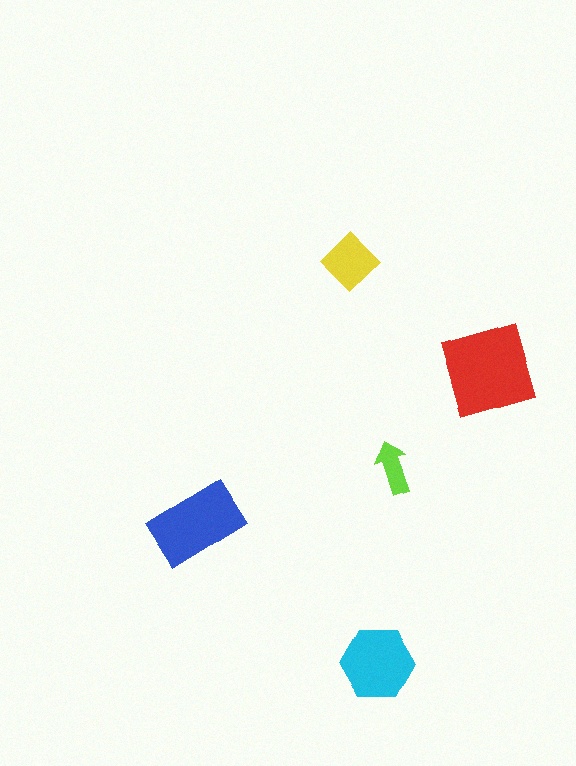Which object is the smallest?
The lime arrow.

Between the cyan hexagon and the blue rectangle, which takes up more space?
The blue rectangle.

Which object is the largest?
The red square.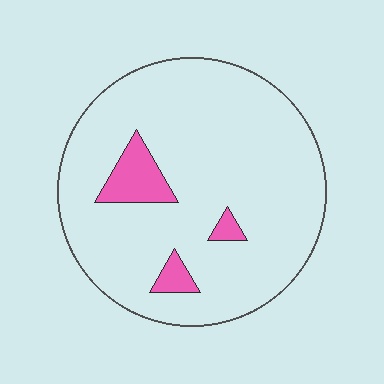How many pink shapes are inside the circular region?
3.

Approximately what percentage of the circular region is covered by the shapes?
Approximately 10%.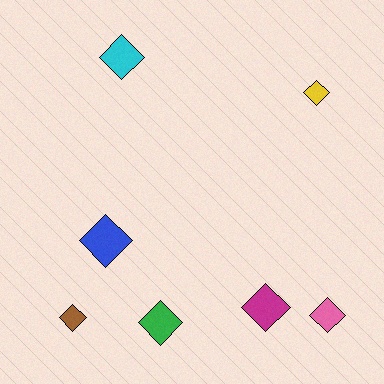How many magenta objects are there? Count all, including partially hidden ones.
There is 1 magenta object.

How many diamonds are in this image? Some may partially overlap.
There are 7 diamonds.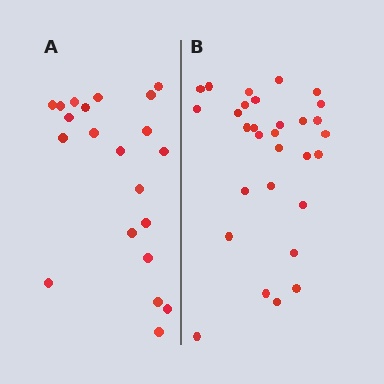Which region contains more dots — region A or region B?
Region B (the right region) has more dots.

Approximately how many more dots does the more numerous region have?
Region B has roughly 8 or so more dots than region A.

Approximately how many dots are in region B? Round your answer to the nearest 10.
About 30 dots.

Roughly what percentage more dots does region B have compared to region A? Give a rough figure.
About 45% more.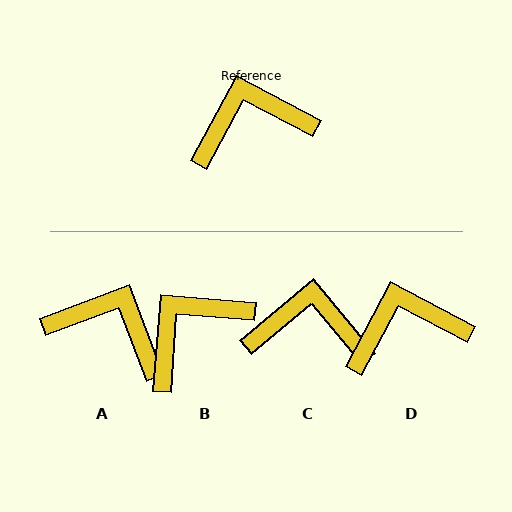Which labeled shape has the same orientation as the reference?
D.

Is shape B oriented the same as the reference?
No, it is off by about 24 degrees.